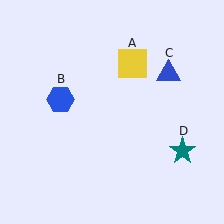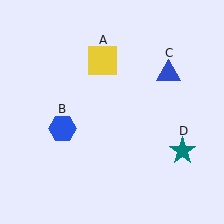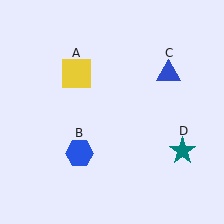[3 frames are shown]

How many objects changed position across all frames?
2 objects changed position: yellow square (object A), blue hexagon (object B).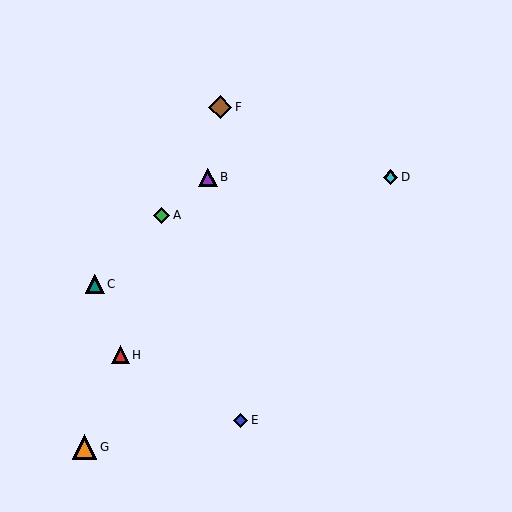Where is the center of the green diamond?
The center of the green diamond is at (162, 215).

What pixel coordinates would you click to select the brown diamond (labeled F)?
Click at (220, 107) to select the brown diamond F.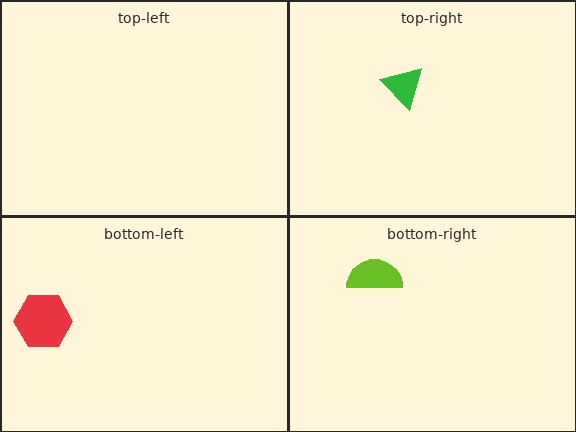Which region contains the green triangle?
The top-right region.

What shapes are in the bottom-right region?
The lime semicircle.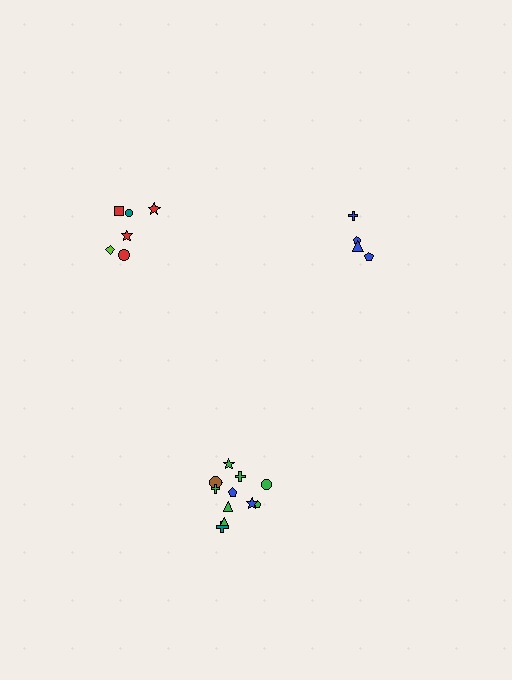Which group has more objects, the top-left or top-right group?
The top-left group.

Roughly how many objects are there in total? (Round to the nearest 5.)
Roughly 20 objects in total.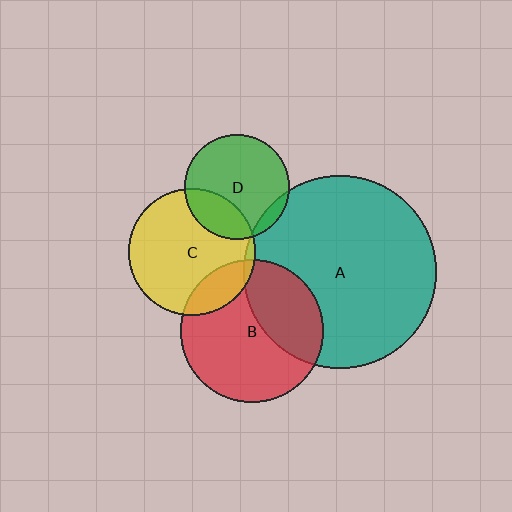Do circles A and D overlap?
Yes.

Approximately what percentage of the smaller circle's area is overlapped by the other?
Approximately 10%.